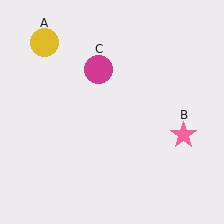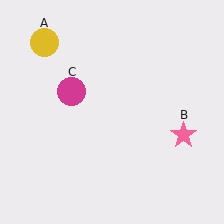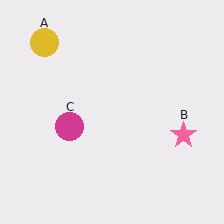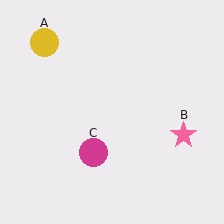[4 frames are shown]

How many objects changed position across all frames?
1 object changed position: magenta circle (object C).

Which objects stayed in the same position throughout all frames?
Yellow circle (object A) and pink star (object B) remained stationary.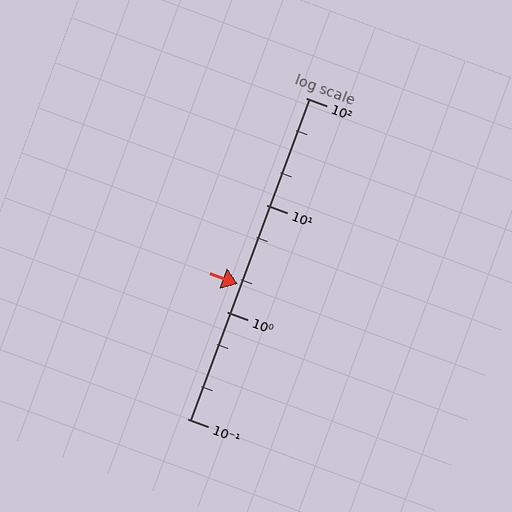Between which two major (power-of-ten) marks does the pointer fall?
The pointer is between 1 and 10.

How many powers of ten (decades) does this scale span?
The scale spans 3 decades, from 0.1 to 100.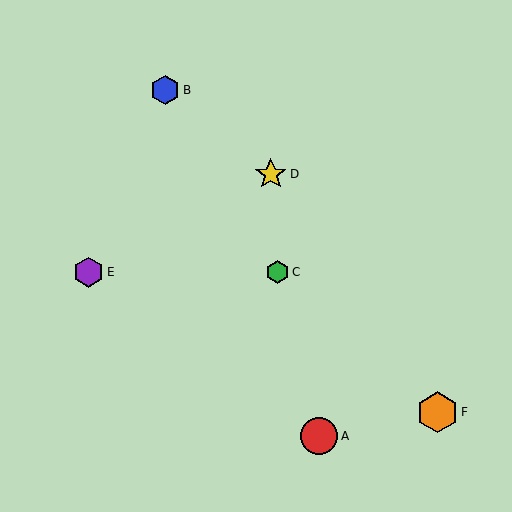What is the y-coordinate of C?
Object C is at y≈272.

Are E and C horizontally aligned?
Yes, both are at y≈272.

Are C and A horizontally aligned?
No, C is at y≈272 and A is at y≈436.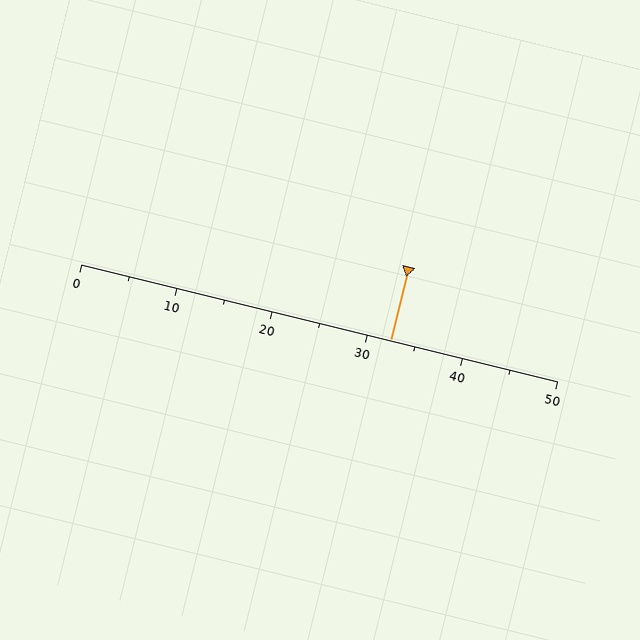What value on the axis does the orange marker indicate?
The marker indicates approximately 32.5.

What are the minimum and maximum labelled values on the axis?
The axis runs from 0 to 50.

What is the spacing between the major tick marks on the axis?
The major ticks are spaced 10 apart.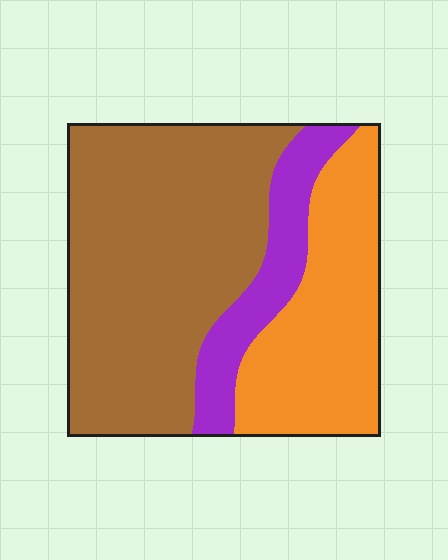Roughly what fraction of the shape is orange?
Orange takes up about one third (1/3) of the shape.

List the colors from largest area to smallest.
From largest to smallest: brown, orange, purple.